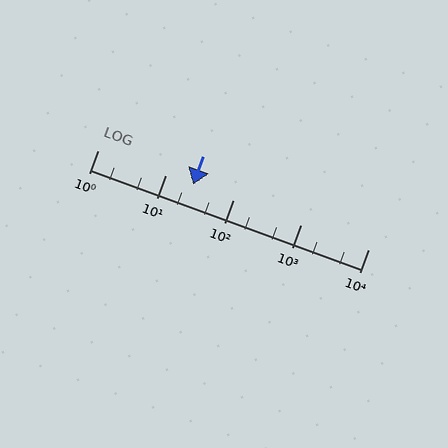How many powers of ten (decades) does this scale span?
The scale spans 4 decades, from 1 to 10000.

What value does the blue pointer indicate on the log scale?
The pointer indicates approximately 26.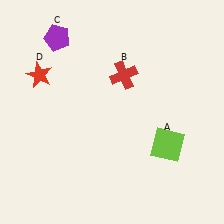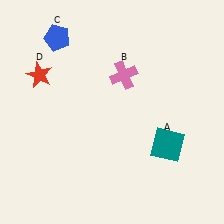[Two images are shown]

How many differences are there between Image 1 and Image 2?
There are 3 differences between the two images.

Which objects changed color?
A changed from lime to teal. B changed from red to pink. C changed from purple to blue.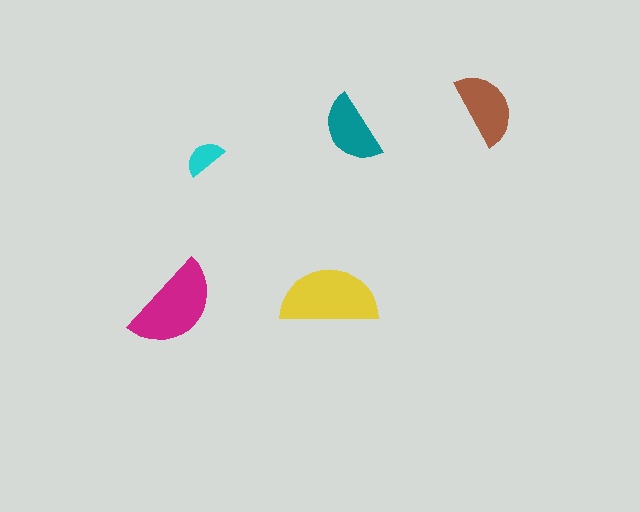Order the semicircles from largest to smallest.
the yellow one, the magenta one, the brown one, the teal one, the cyan one.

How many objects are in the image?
There are 5 objects in the image.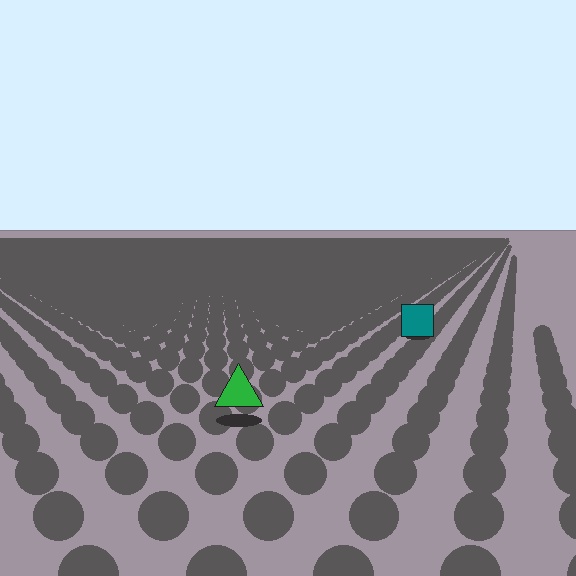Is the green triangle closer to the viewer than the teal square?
Yes. The green triangle is closer — you can tell from the texture gradient: the ground texture is coarser near it.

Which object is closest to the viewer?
The green triangle is closest. The texture marks near it are larger and more spread out.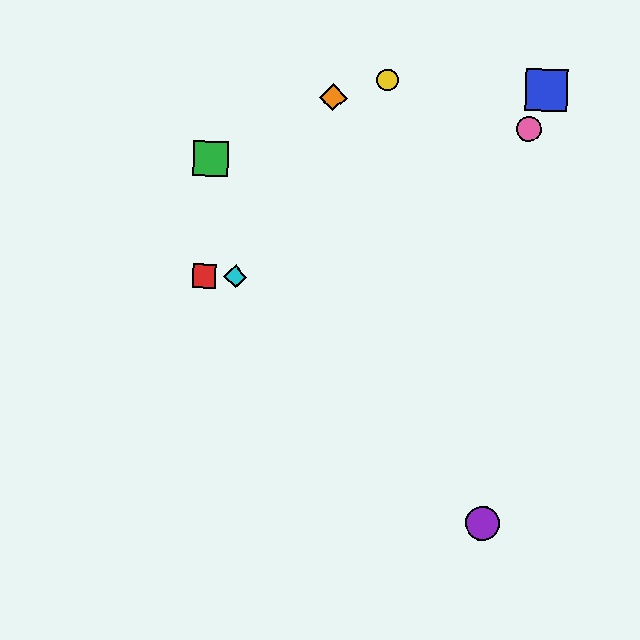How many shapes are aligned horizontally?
2 shapes (the red square, the cyan diamond) are aligned horizontally.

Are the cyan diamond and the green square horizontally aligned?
No, the cyan diamond is at y≈277 and the green square is at y≈158.